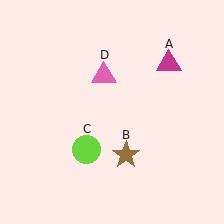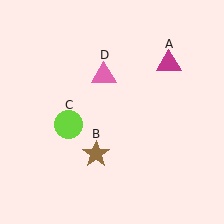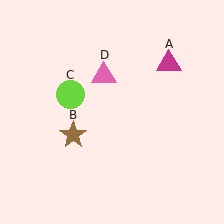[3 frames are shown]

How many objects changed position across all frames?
2 objects changed position: brown star (object B), lime circle (object C).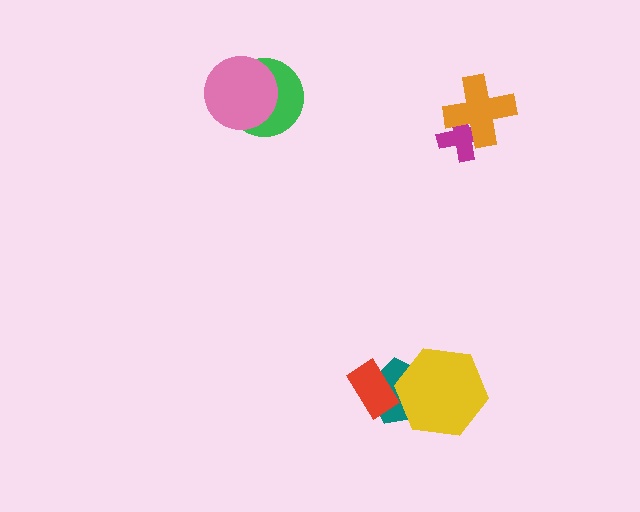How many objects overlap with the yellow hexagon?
1 object overlaps with the yellow hexagon.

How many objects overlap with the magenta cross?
1 object overlaps with the magenta cross.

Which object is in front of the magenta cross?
The orange cross is in front of the magenta cross.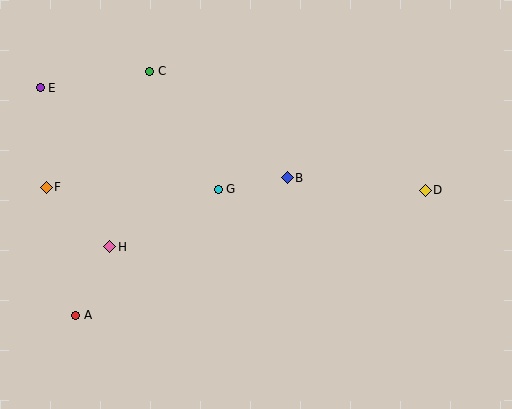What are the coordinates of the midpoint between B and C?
The midpoint between B and C is at (218, 125).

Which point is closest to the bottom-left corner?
Point A is closest to the bottom-left corner.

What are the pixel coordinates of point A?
Point A is at (76, 315).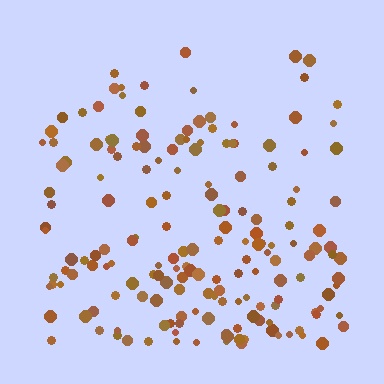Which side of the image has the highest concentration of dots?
The bottom.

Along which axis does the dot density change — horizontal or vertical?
Vertical.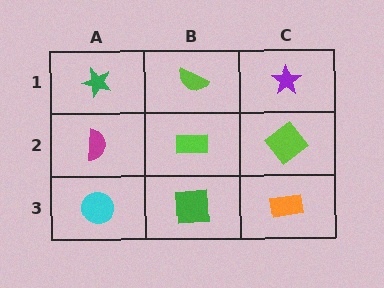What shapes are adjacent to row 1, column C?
A lime diamond (row 2, column C), a lime semicircle (row 1, column B).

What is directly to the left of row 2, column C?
A lime rectangle.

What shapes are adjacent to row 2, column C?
A purple star (row 1, column C), an orange rectangle (row 3, column C), a lime rectangle (row 2, column B).